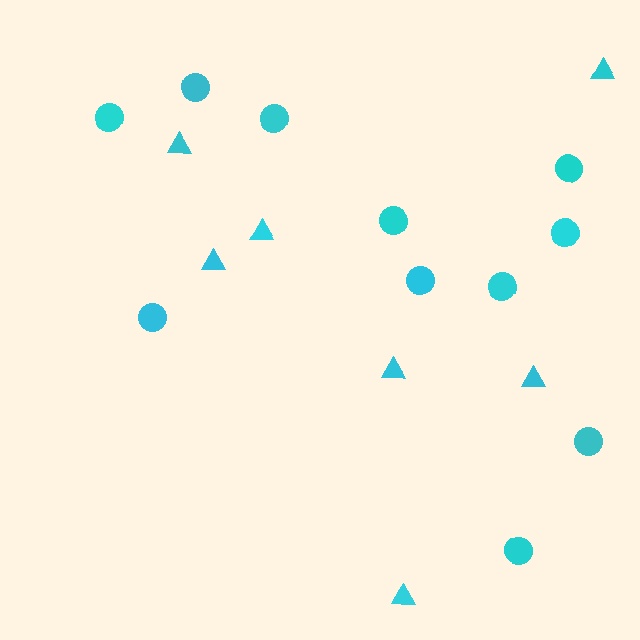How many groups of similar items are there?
There are 2 groups: one group of circles (11) and one group of triangles (7).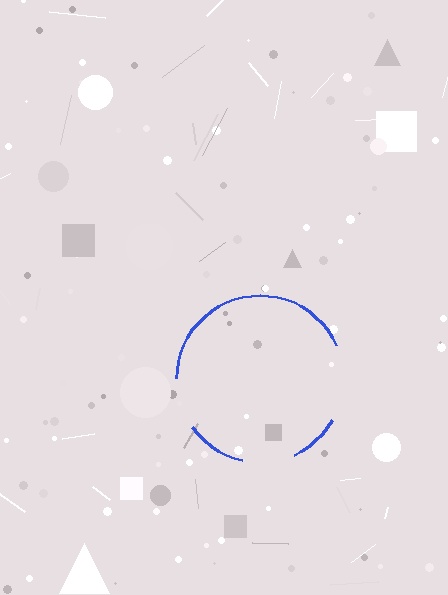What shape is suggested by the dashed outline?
The dashed outline suggests a circle.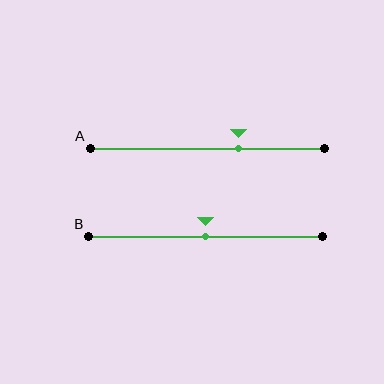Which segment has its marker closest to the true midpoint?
Segment B has its marker closest to the true midpoint.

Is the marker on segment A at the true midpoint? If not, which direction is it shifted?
No, the marker on segment A is shifted to the right by about 14% of the segment length.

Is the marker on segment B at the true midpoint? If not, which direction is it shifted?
Yes, the marker on segment B is at the true midpoint.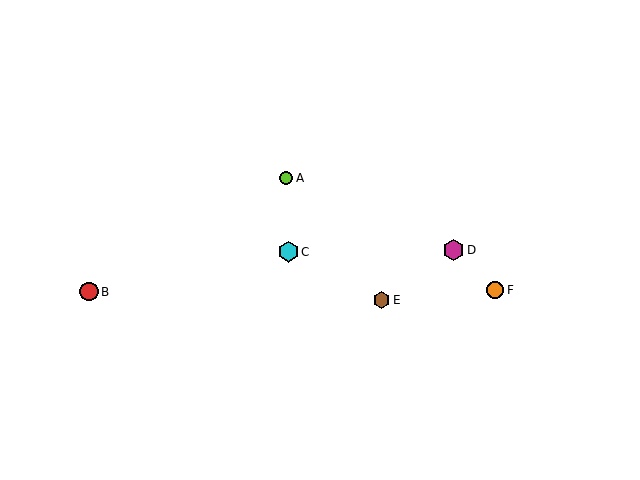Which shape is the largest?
The magenta hexagon (labeled D) is the largest.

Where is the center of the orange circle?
The center of the orange circle is at (495, 290).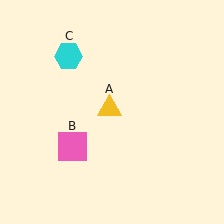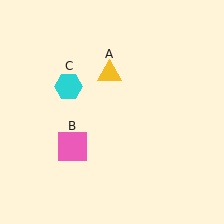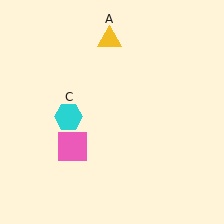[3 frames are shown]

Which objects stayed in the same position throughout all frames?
Pink square (object B) remained stationary.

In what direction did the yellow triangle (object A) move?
The yellow triangle (object A) moved up.